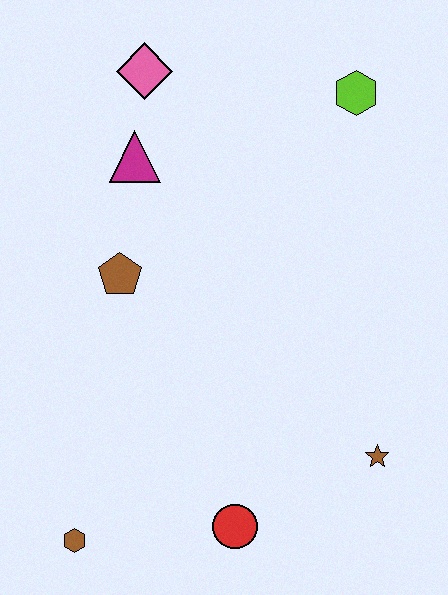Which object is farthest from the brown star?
The pink diamond is farthest from the brown star.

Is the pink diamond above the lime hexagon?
Yes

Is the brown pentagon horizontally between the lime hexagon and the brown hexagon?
Yes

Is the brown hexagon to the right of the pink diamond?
No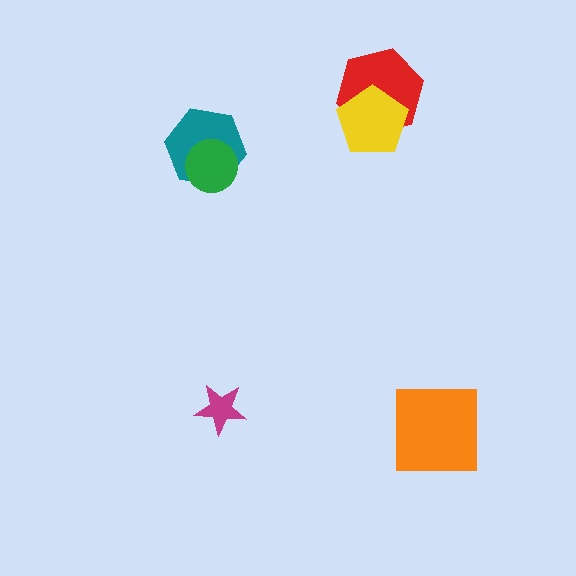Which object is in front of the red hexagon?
The yellow pentagon is in front of the red hexagon.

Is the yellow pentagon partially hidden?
No, no other shape covers it.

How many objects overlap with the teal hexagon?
1 object overlaps with the teal hexagon.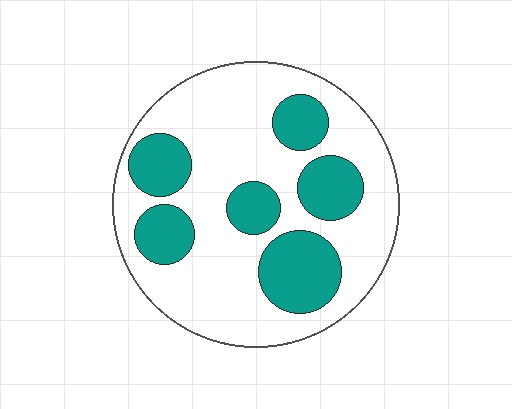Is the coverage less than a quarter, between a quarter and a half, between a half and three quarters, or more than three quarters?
Between a quarter and a half.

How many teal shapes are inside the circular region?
6.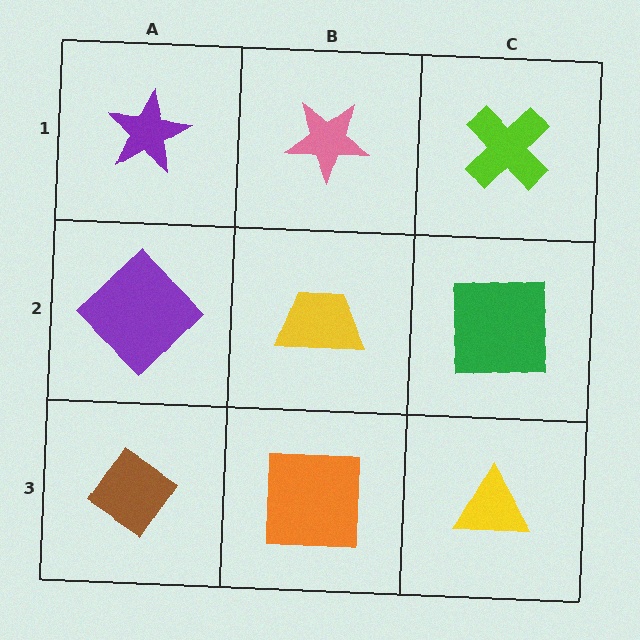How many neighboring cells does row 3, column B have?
3.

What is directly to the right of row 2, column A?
A yellow trapezoid.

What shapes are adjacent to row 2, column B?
A pink star (row 1, column B), an orange square (row 3, column B), a purple diamond (row 2, column A), a green square (row 2, column C).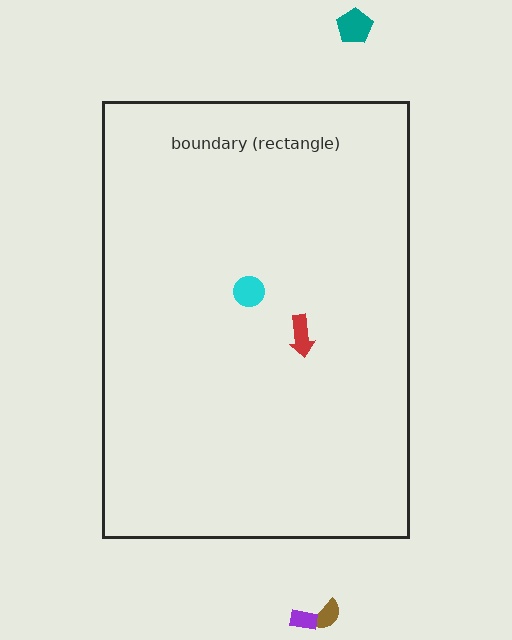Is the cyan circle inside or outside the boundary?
Inside.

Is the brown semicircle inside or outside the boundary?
Outside.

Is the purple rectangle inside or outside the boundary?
Outside.